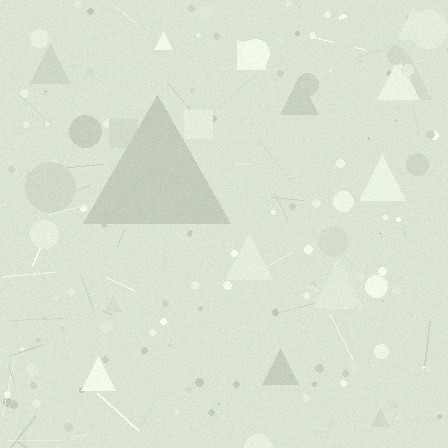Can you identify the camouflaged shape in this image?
The camouflaged shape is a triangle.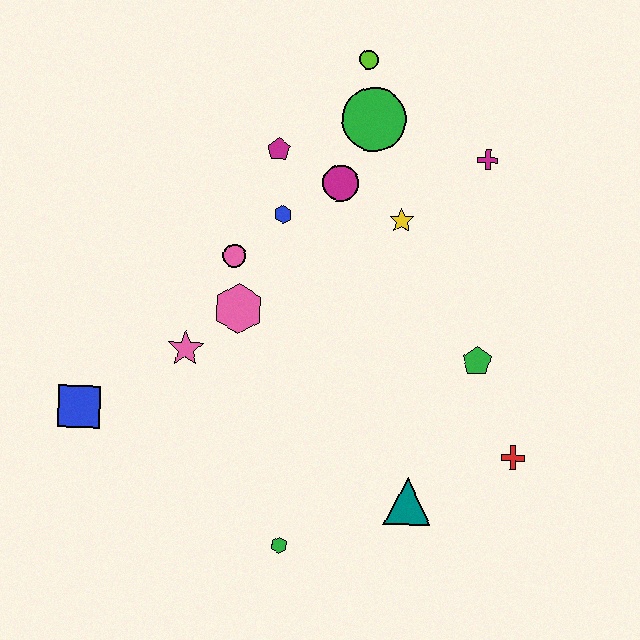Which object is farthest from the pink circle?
The red cross is farthest from the pink circle.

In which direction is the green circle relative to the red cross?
The green circle is above the red cross.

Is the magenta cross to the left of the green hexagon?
No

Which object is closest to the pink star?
The pink hexagon is closest to the pink star.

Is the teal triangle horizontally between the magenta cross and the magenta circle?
Yes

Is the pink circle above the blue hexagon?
No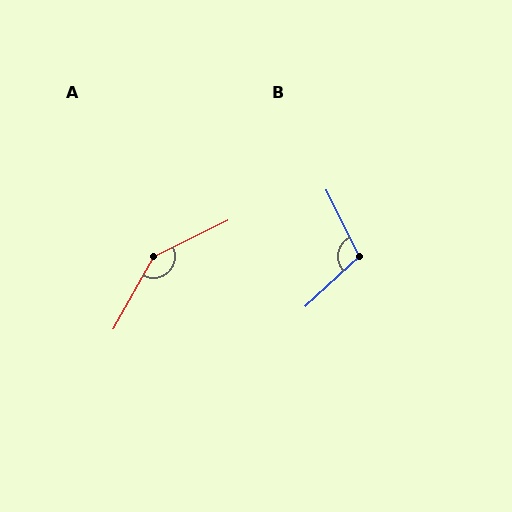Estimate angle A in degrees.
Approximately 145 degrees.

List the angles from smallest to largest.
B (107°), A (145°).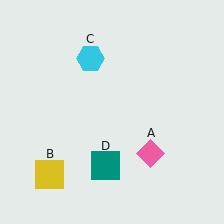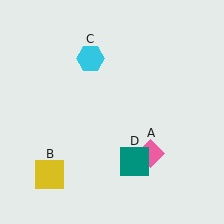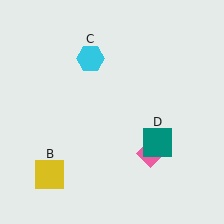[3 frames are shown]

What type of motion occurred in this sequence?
The teal square (object D) rotated counterclockwise around the center of the scene.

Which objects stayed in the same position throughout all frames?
Pink diamond (object A) and yellow square (object B) and cyan hexagon (object C) remained stationary.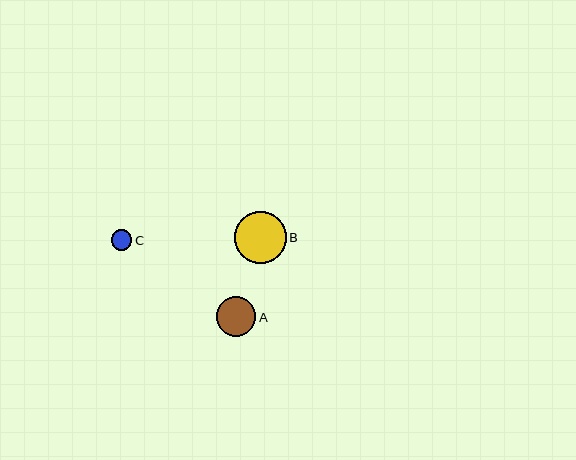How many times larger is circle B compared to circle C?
Circle B is approximately 2.5 times the size of circle C.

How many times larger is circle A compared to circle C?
Circle A is approximately 1.9 times the size of circle C.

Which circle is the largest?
Circle B is the largest with a size of approximately 51 pixels.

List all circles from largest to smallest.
From largest to smallest: B, A, C.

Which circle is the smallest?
Circle C is the smallest with a size of approximately 20 pixels.